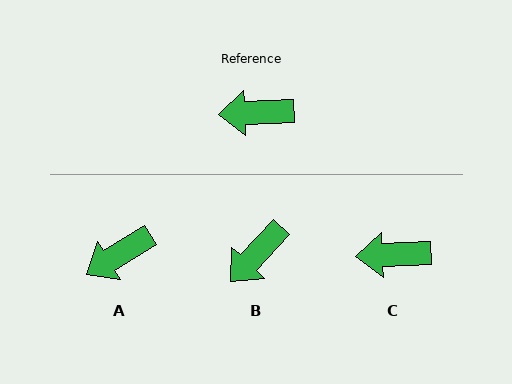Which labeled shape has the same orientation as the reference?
C.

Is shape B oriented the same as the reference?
No, it is off by about 44 degrees.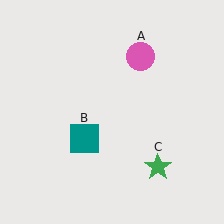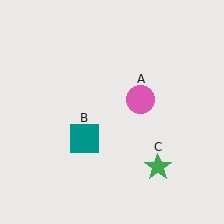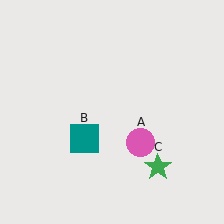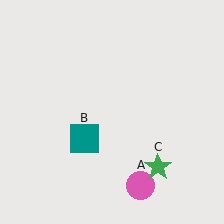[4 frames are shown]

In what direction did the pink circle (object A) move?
The pink circle (object A) moved down.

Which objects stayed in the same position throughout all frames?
Teal square (object B) and green star (object C) remained stationary.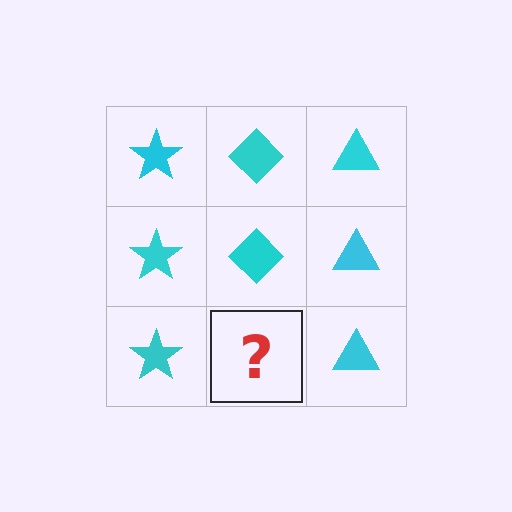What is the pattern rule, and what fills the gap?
The rule is that each column has a consistent shape. The gap should be filled with a cyan diamond.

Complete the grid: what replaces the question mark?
The question mark should be replaced with a cyan diamond.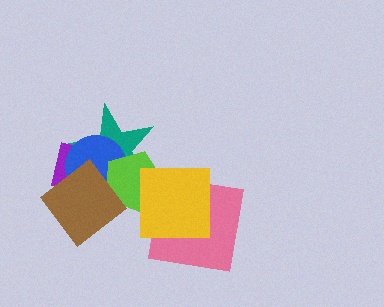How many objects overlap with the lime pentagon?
5 objects overlap with the lime pentagon.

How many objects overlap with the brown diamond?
4 objects overlap with the brown diamond.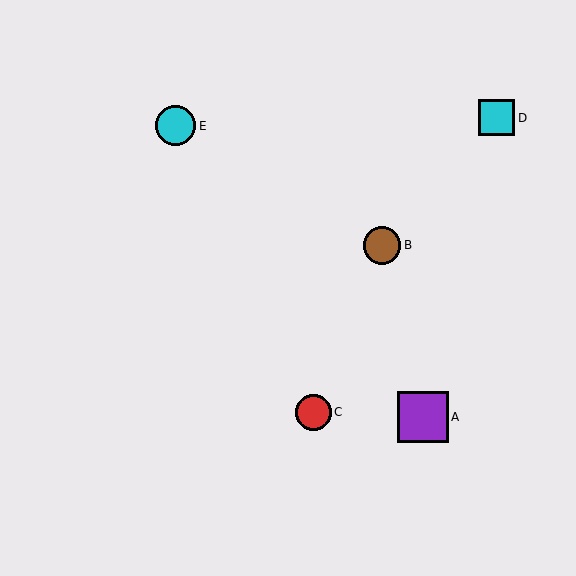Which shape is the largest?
The purple square (labeled A) is the largest.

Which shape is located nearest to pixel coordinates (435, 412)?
The purple square (labeled A) at (423, 417) is nearest to that location.